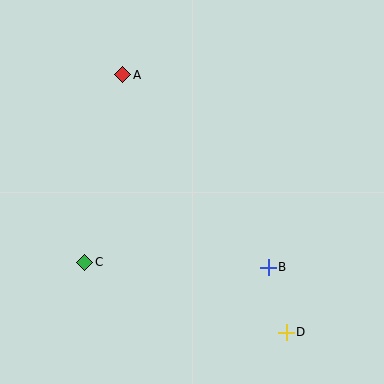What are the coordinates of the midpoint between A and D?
The midpoint between A and D is at (204, 203).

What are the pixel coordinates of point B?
Point B is at (268, 267).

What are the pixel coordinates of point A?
Point A is at (123, 75).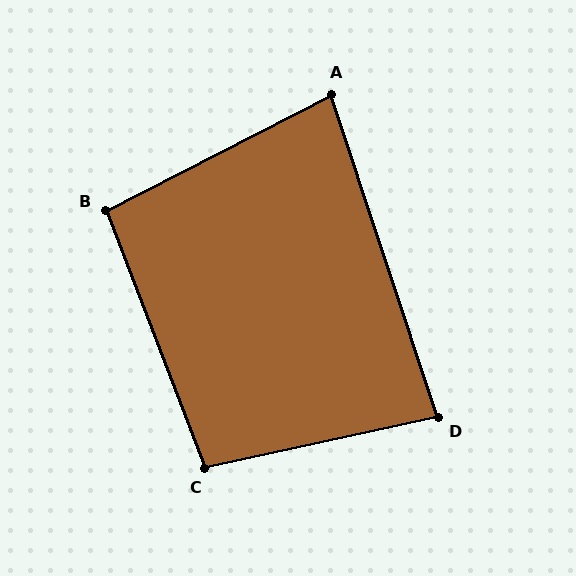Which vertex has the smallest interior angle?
A, at approximately 81 degrees.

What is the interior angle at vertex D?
Approximately 84 degrees (acute).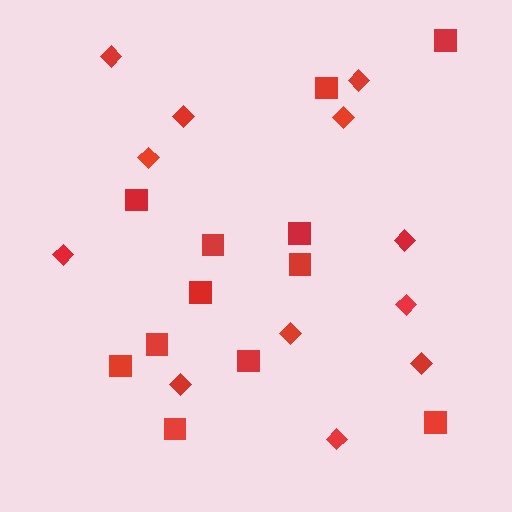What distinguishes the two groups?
There are 2 groups: one group of diamonds (12) and one group of squares (12).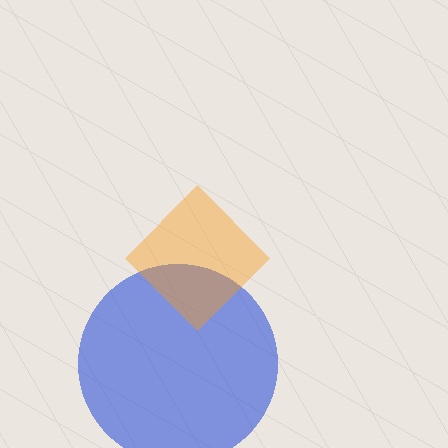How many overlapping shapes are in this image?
There are 2 overlapping shapes in the image.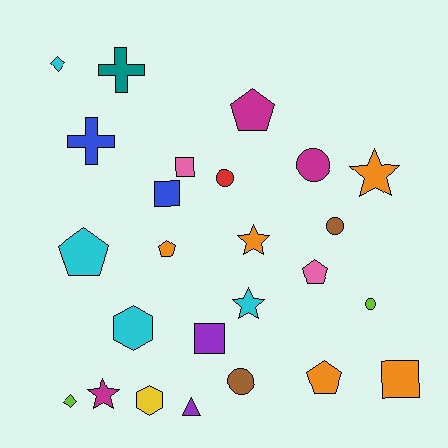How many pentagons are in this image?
There are 5 pentagons.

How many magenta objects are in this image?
There are 3 magenta objects.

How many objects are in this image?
There are 25 objects.